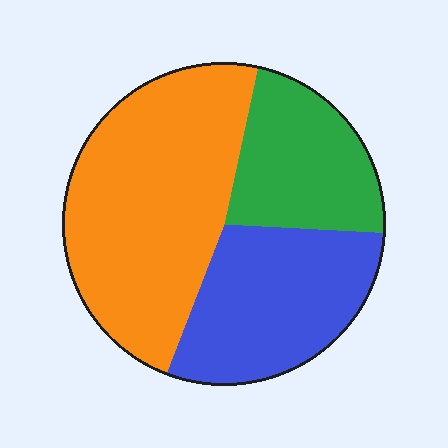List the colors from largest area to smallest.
From largest to smallest: orange, blue, green.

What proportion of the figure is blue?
Blue covers about 30% of the figure.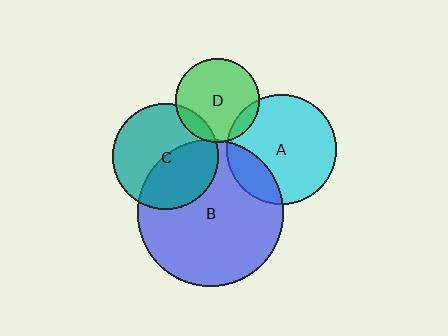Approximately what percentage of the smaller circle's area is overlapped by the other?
Approximately 10%.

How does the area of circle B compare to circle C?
Approximately 1.9 times.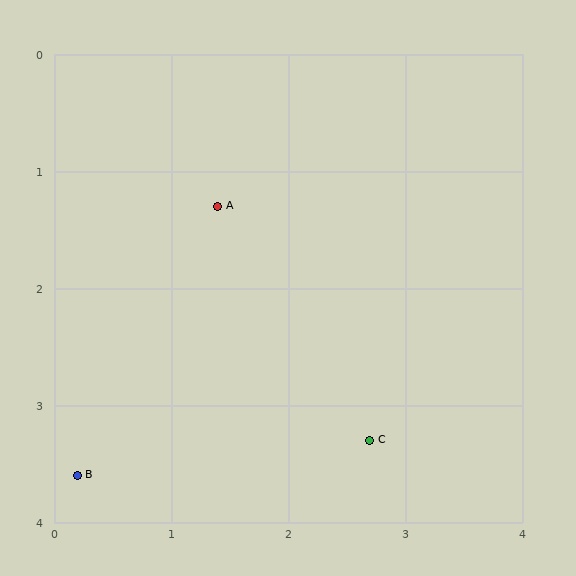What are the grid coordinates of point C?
Point C is at approximately (2.7, 3.3).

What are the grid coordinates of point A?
Point A is at approximately (1.4, 1.3).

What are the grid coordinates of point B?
Point B is at approximately (0.2, 3.6).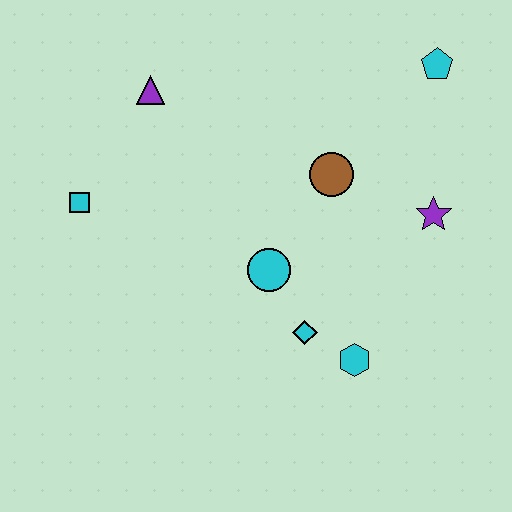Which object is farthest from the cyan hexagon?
The purple triangle is farthest from the cyan hexagon.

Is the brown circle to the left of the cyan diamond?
No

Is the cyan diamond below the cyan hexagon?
No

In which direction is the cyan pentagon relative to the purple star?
The cyan pentagon is above the purple star.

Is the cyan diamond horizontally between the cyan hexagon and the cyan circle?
Yes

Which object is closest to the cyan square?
The purple triangle is closest to the cyan square.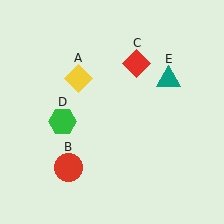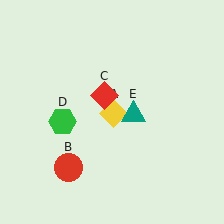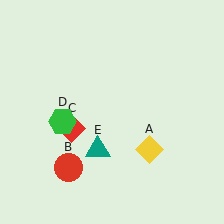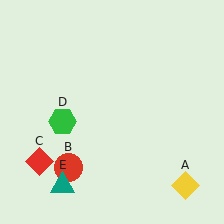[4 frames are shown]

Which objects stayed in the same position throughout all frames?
Red circle (object B) and green hexagon (object D) remained stationary.